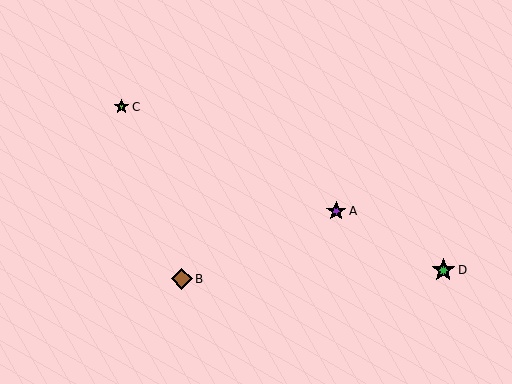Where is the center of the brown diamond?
The center of the brown diamond is at (182, 279).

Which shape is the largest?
The green star (labeled D) is the largest.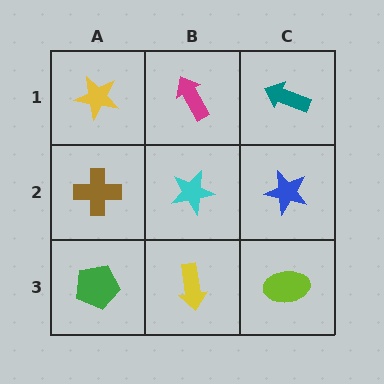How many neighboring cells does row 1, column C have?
2.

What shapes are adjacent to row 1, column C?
A blue star (row 2, column C), a magenta arrow (row 1, column B).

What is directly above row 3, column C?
A blue star.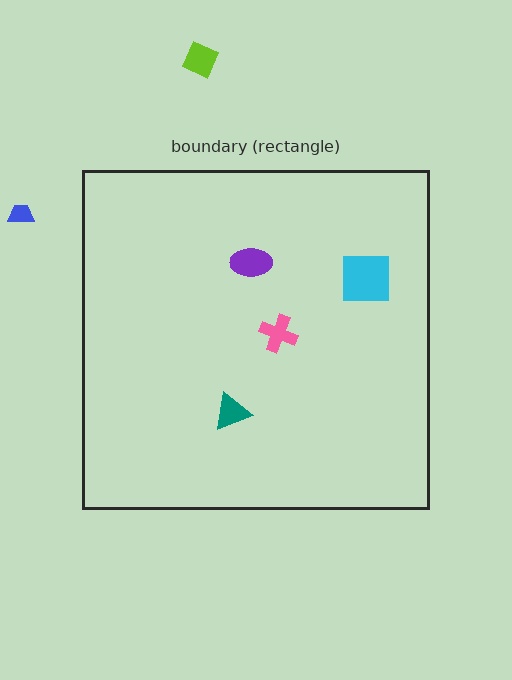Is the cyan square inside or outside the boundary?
Inside.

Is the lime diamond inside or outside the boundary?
Outside.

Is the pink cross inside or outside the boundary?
Inside.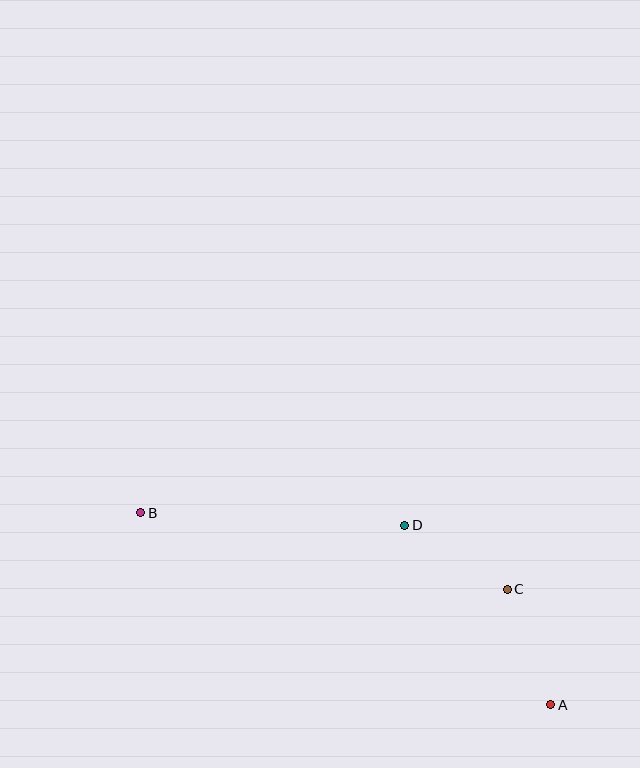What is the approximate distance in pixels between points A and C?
The distance between A and C is approximately 123 pixels.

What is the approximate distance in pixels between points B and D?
The distance between B and D is approximately 264 pixels.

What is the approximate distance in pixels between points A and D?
The distance between A and D is approximately 231 pixels.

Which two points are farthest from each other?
Points A and B are farthest from each other.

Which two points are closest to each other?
Points C and D are closest to each other.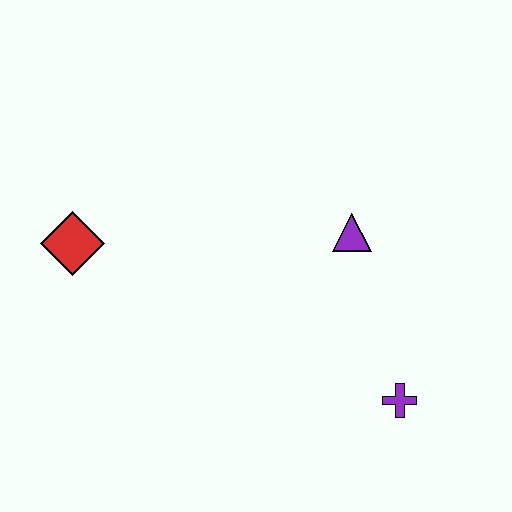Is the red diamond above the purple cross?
Yes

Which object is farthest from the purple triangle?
The red diamond is farthest from the purple triangle.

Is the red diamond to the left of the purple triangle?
Yes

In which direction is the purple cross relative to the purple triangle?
The purple cross is below the purple triangle.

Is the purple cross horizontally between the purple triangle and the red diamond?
No